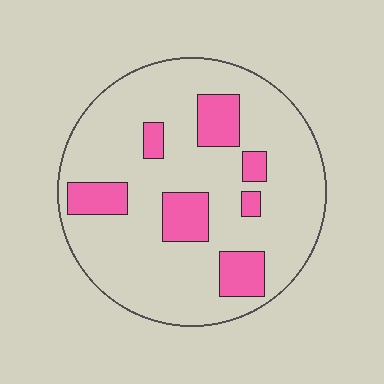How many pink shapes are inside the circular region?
7.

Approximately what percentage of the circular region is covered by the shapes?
Approximately 20%.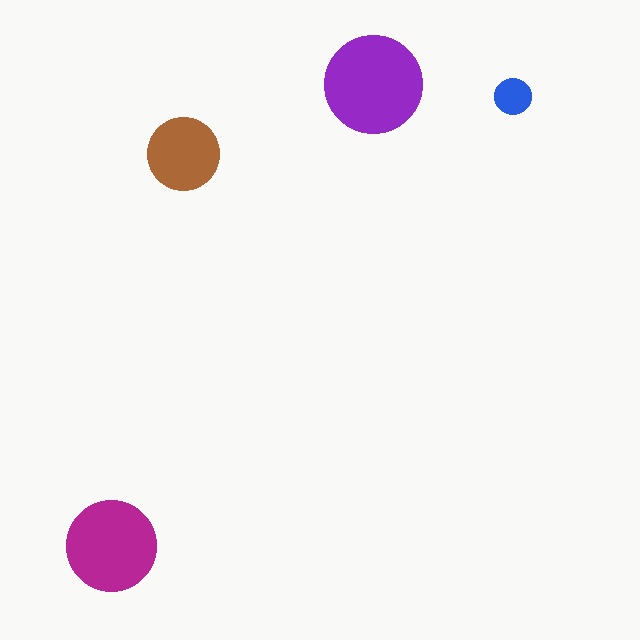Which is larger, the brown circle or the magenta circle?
The magenta one.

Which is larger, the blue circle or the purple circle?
The purple one.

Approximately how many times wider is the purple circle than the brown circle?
About 1.5 times wider.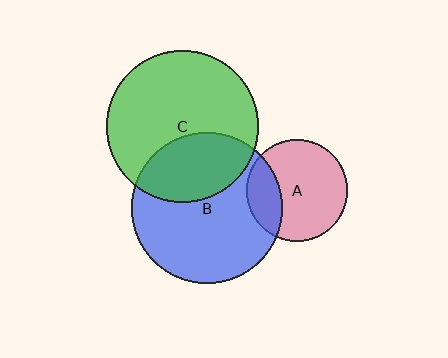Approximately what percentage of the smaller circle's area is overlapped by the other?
Approximately 35%.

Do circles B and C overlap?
Yes.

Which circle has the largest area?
Circle C (green).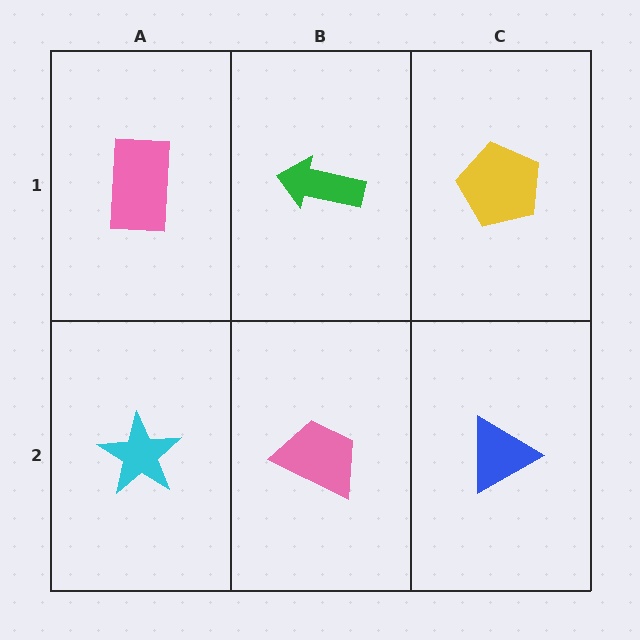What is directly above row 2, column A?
A pink rectangle.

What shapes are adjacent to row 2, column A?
A pink rectangle (row 1, column A), a pink trapezoid (row 2, column B).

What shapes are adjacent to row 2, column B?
A green arrow (row 1, column B), a cyan star (row 2, column A), a blue triangle (row 2, column C).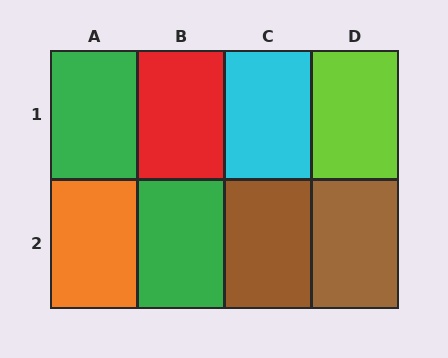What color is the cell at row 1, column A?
Green.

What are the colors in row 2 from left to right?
Orange, green, brown, brown.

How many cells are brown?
2 cells are brown.